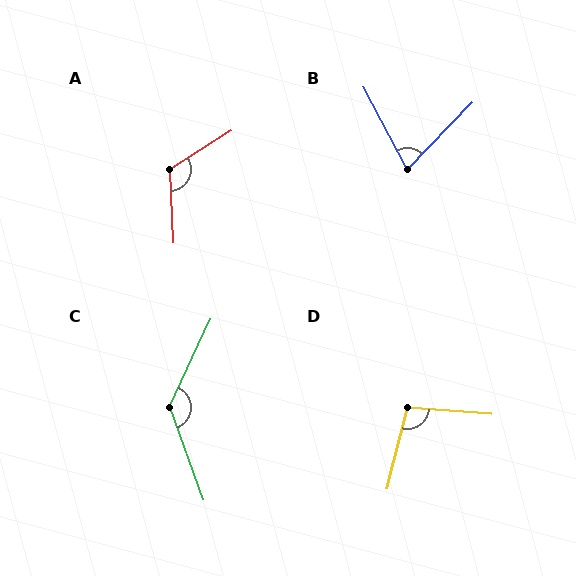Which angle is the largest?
C, at approximately 135 degrees.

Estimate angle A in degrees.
Approximately 119 degrees.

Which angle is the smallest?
B, at approximately 72 degrees.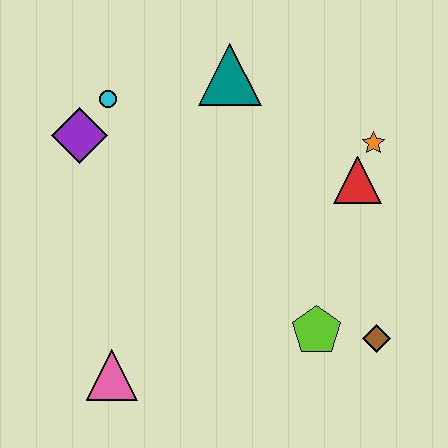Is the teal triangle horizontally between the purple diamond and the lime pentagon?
Yes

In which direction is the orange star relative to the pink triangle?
The orange star is to the right of the pink triangle.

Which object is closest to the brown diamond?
The lime pentagon is closest to the brown diamond.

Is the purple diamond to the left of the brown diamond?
Yes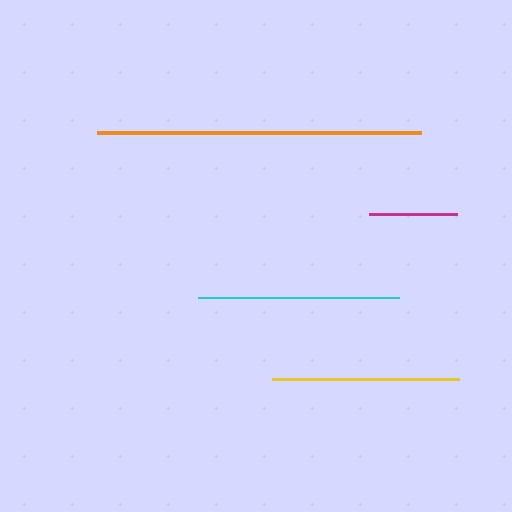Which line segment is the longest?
The orange line is the longest at approximately 325 pixels.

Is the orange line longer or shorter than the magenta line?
The orange line is longer than the magenta line.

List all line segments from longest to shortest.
From longest to shortest: orange, cyan, yellow, magenta.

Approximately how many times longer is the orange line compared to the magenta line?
The orange line is approximately 3.7 times the length of the magenta line.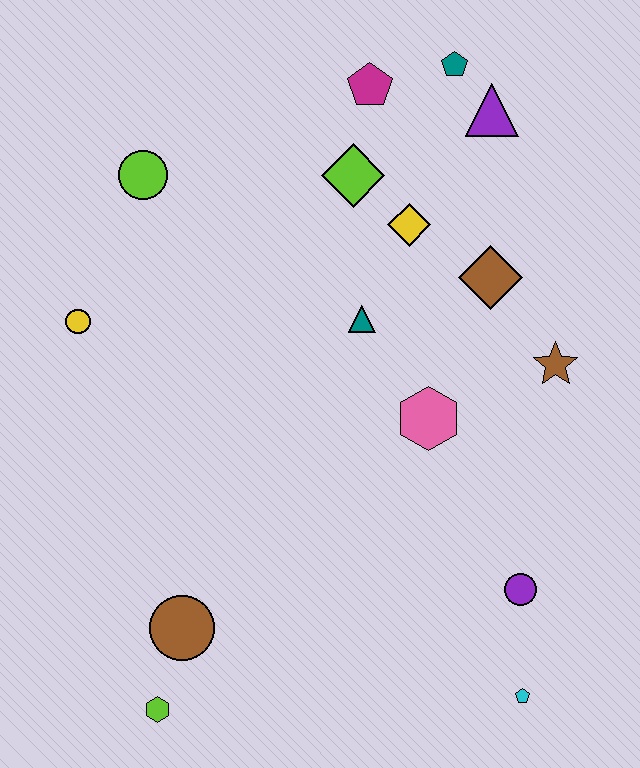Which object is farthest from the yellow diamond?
The lime hexagon is farthest from the yellow diamond.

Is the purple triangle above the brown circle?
Yes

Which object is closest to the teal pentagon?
The purple triangle is closest to the teal pentagon.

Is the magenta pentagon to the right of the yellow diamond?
No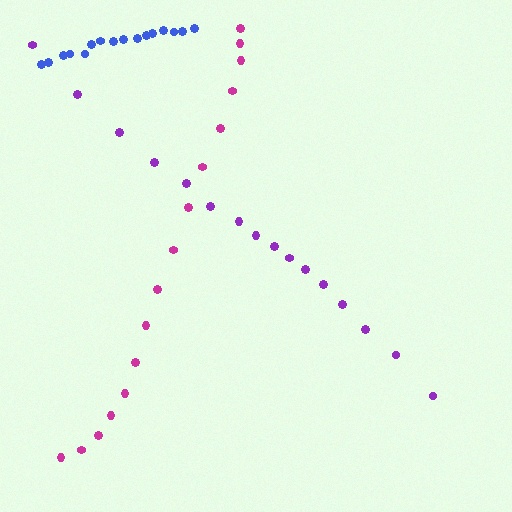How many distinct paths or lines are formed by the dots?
There are 3 distinct paths.